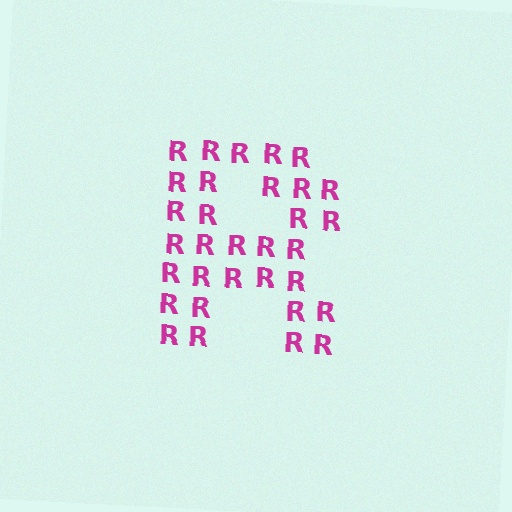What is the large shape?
The large shape is the letter R.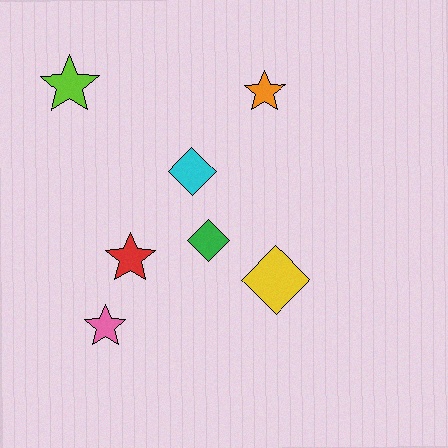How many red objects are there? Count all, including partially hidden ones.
There is 1 red object.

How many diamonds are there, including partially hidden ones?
There are 3 diamonds.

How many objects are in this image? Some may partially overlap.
There are 7 objects.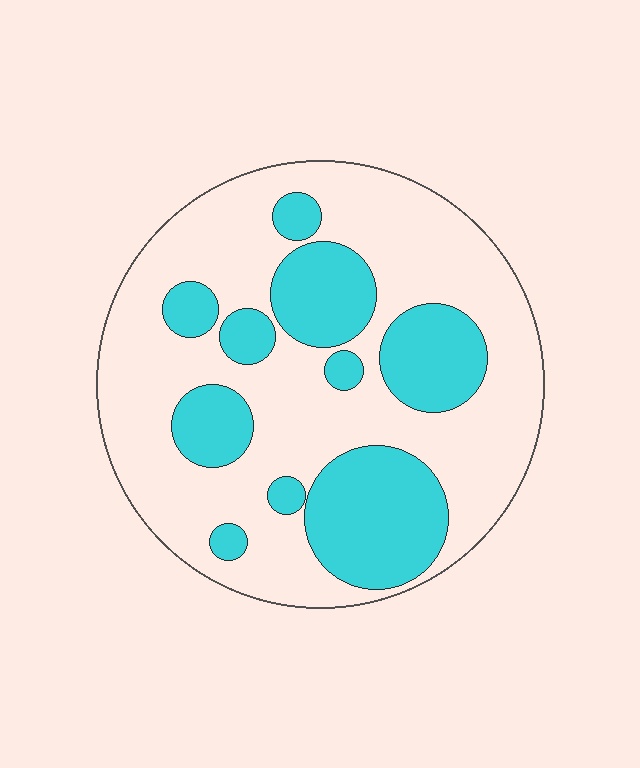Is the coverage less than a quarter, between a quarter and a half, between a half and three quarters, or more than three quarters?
Between a quarter and a half.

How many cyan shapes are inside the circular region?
10.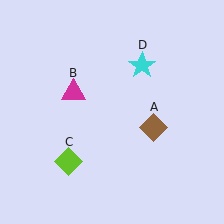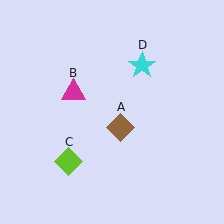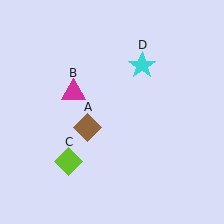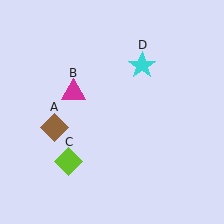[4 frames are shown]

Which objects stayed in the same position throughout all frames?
Magenta triangle (object B) and lime diamond (object C) and cyan star (object D) remained stationary.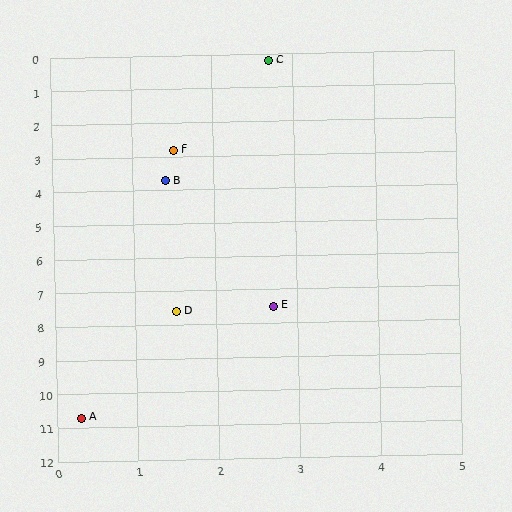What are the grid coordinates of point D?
Point D is at approximately (1.5, 7.6).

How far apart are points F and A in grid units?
Points F and A are about 8.0 grid units apart.